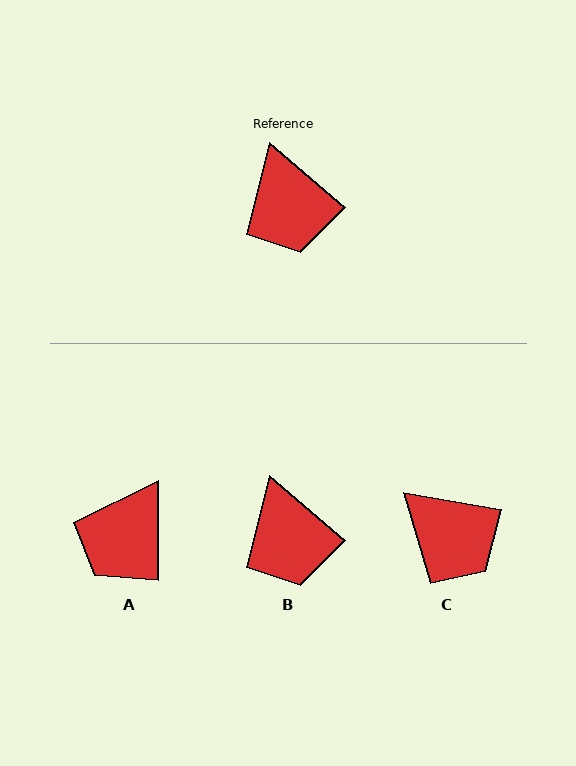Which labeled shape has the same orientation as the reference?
B.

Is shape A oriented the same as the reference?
No, it is off by about 50 degrees.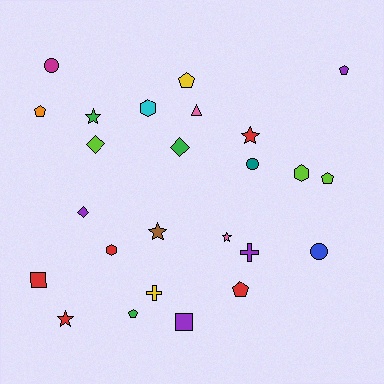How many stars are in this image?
There are 5 stars.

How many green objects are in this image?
There are 3 green objects.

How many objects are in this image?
There are 25 objects.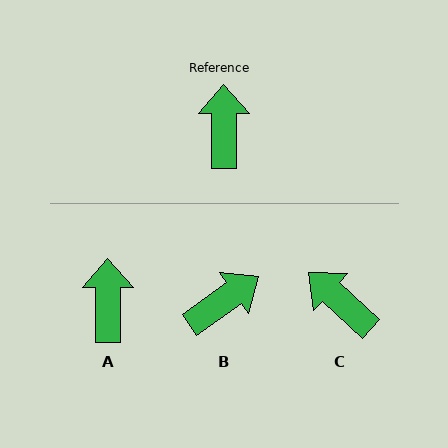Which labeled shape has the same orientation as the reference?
A.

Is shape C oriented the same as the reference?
No, it is off by about 47 degrees.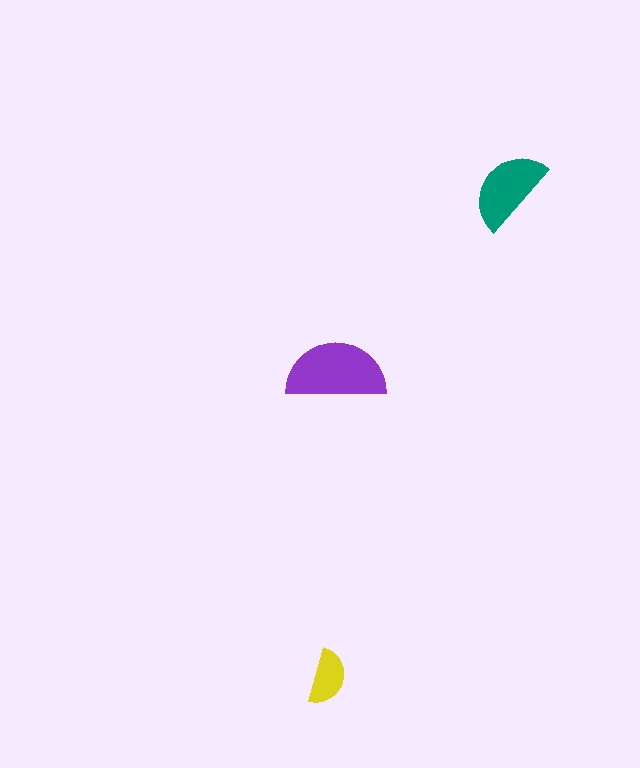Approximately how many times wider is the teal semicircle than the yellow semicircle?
About 1.5 times wider.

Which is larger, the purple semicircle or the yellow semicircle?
The purple one.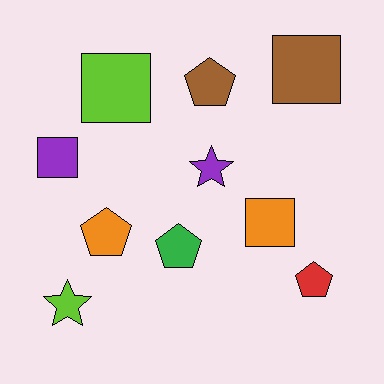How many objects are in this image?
There are 10 objects.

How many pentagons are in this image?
There are 4 pentagons.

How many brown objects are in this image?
There are 2 brown objects.